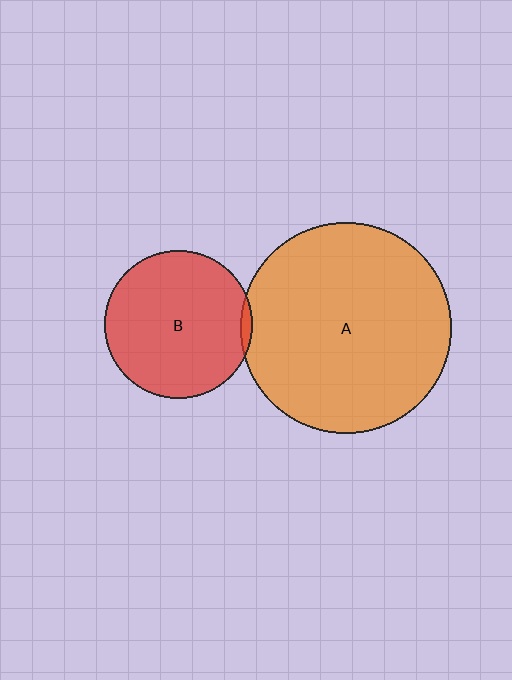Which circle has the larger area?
Circle A (orange).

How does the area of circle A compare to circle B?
Approximately 2.0 times.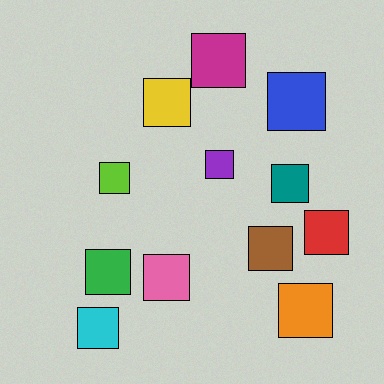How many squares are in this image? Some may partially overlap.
There are 12 squares.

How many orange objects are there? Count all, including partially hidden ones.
There is 1 orange object.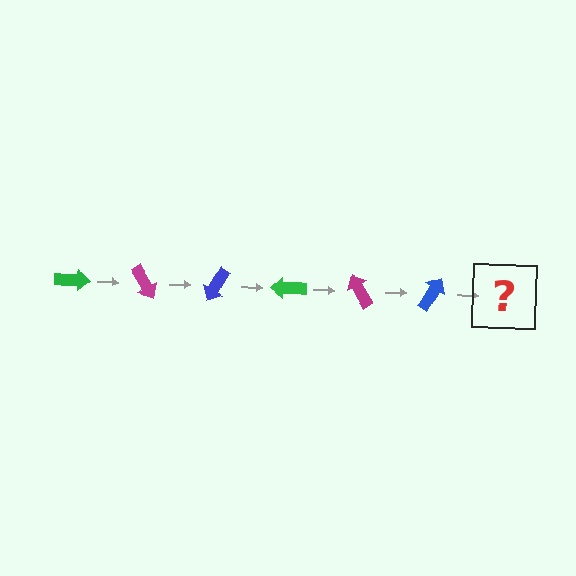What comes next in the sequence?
The next element should be a green arrow, rotated 360 degrees from the start.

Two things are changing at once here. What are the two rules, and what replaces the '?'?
The two rules are that it rotates 60 degrees each step and the color cycles through green, magenta, and blue. The '?' should be a green arrow, rotated 360 degrees from the start.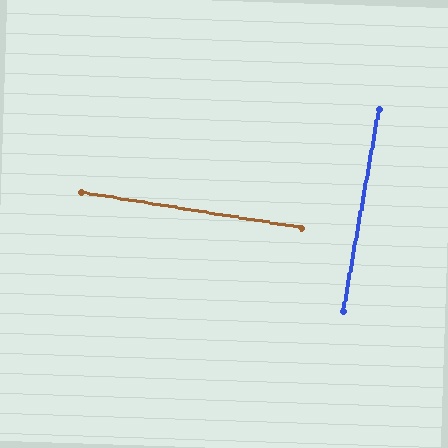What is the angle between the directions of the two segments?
Approximately 89 degrees.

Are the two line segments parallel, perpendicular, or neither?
Perpendicular — they meet at approximately 89°.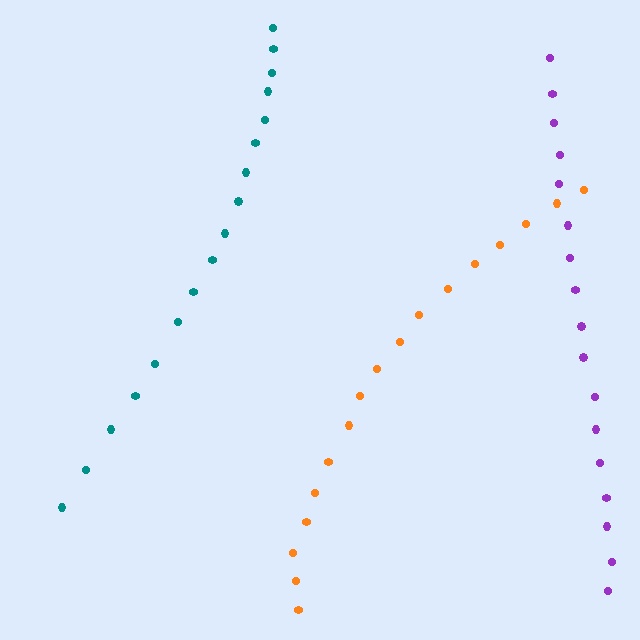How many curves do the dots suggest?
There are 3 distinct paths.